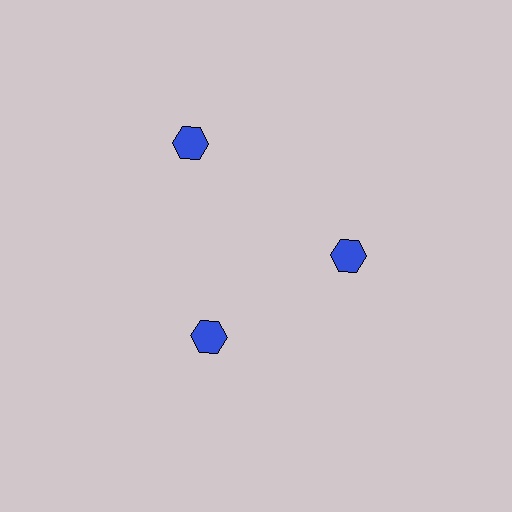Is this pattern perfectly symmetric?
No. The 3 blue hexagons are arranged in a ring, but one element near the 11 o'clock position is pushed outward from the center, breaking the 3-fold rotational symmetry.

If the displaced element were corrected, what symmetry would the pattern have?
It would have 3-fold rotational symmetry — the pattern would map onto itself every 120 degrees.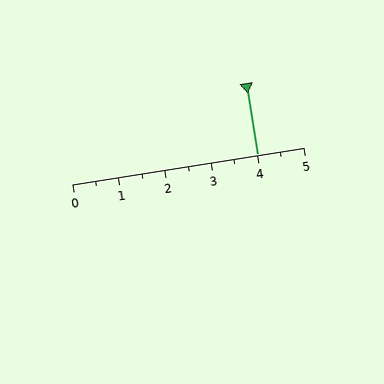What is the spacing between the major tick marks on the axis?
The major ticks are spaced 1 apart.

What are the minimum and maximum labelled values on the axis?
The axis runs from 0 to 5.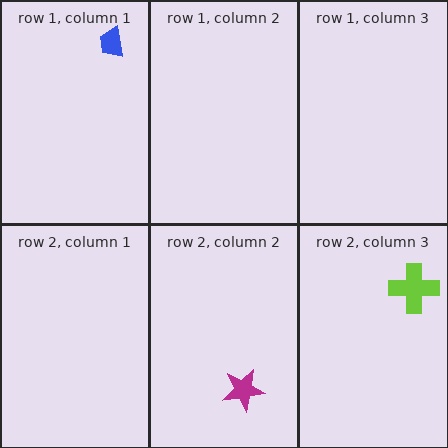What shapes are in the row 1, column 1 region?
The blue trapezoid.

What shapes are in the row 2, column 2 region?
The magenta star.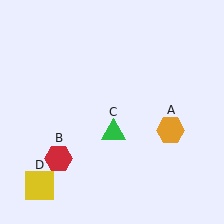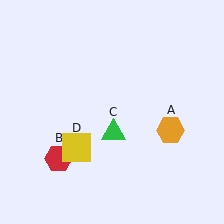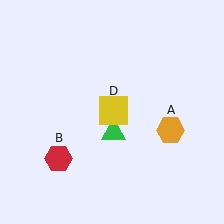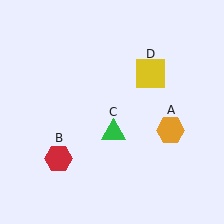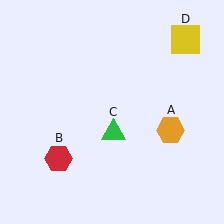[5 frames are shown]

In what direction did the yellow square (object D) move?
The yellow square (object D) moved up and to the right.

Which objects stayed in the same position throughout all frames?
Orange hexagon (object A) and red hexagon (object B) and green triangle (object C) remained stationary.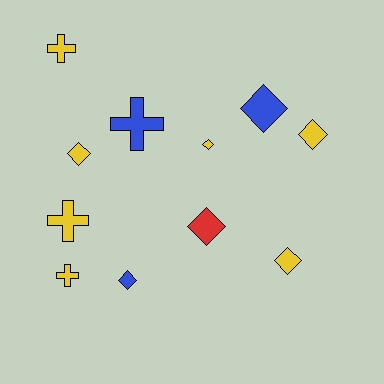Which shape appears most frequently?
Diamond, with 7 objects.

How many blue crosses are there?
There is 1 blue cross.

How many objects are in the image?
There are 11 objects.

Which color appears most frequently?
Yellow, with 7 objects.